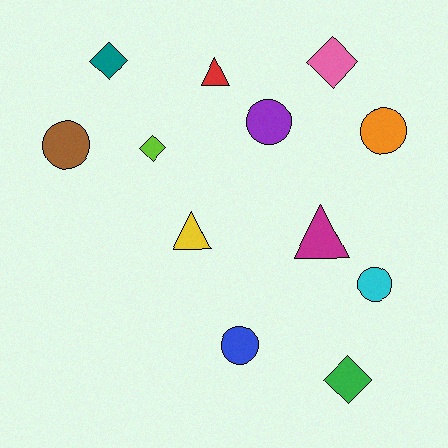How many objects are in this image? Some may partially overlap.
There are 12 objects.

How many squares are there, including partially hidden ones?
There are no squares.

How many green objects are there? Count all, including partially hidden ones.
There is 1 green object.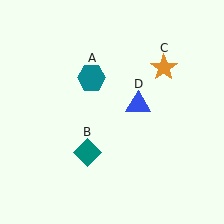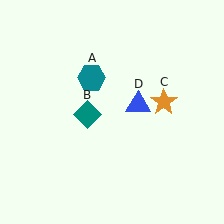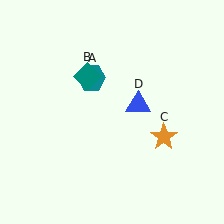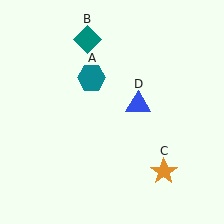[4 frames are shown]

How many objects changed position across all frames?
2 objects changed position: teal diamond (object B), orange star (object C).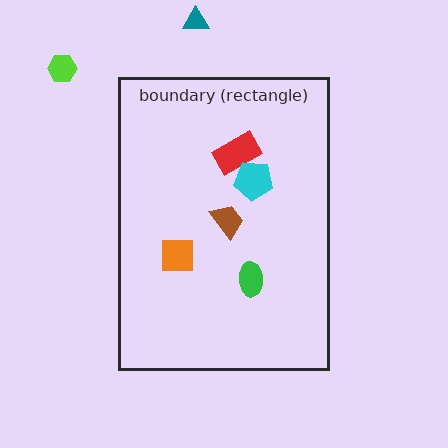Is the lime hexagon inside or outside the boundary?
Outside.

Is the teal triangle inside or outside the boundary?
Outside.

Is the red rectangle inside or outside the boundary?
Inside.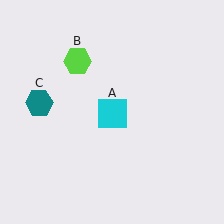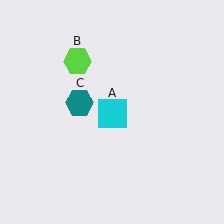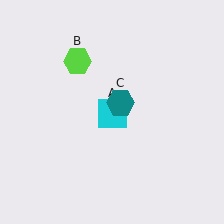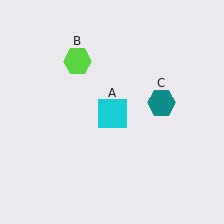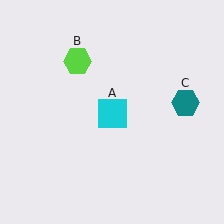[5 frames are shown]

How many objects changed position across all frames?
1 object changed position: teal hexagon (object C).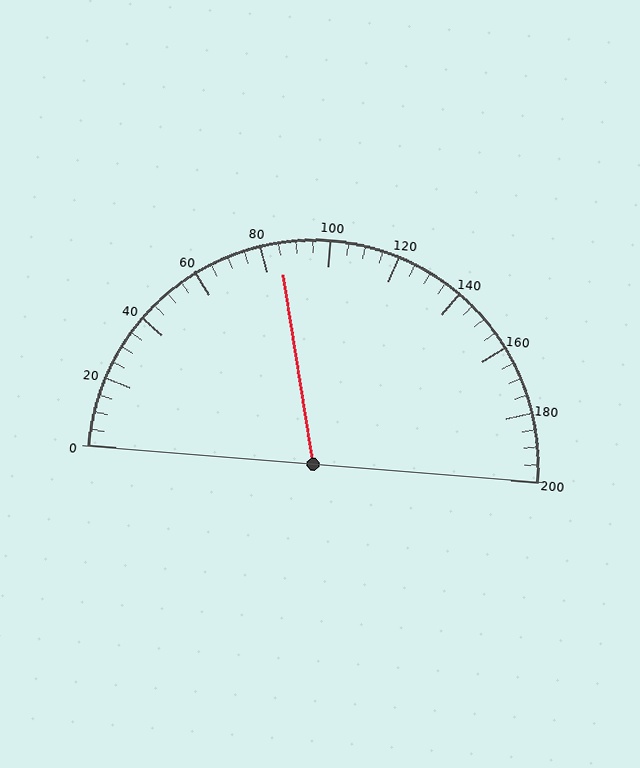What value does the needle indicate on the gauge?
The needle indicates approximately 85.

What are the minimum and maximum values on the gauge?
The gauge ranges from 0 to 200.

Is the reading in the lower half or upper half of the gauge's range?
The reading is in the lower half of the range (0 to 200).